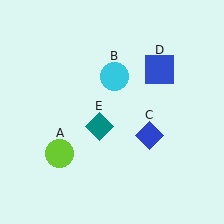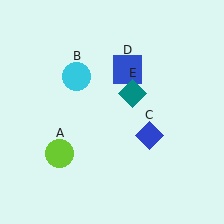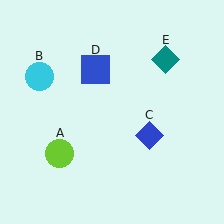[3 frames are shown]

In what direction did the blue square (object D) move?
The blue square (object D) moved left.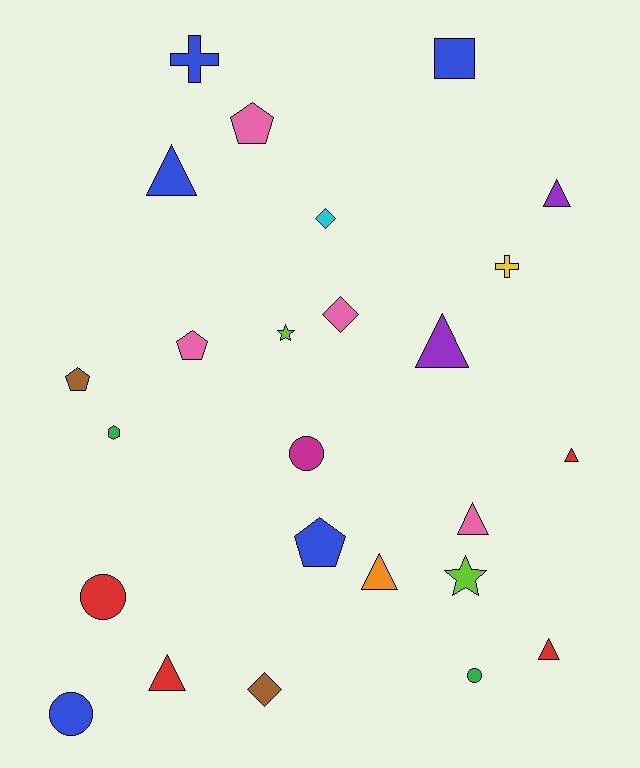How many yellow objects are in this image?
There is 1 yellow object.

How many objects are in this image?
There are 25 objects.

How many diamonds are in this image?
There are 3 diamonds.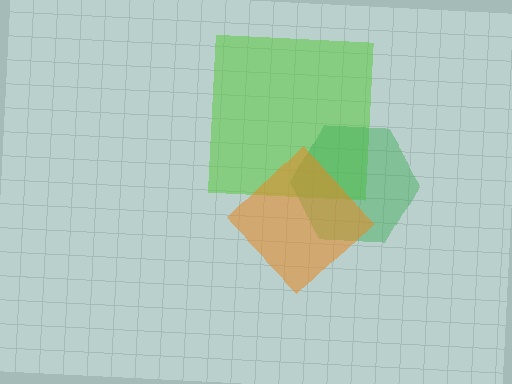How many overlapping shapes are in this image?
There are 3 overlapping shapes in the image.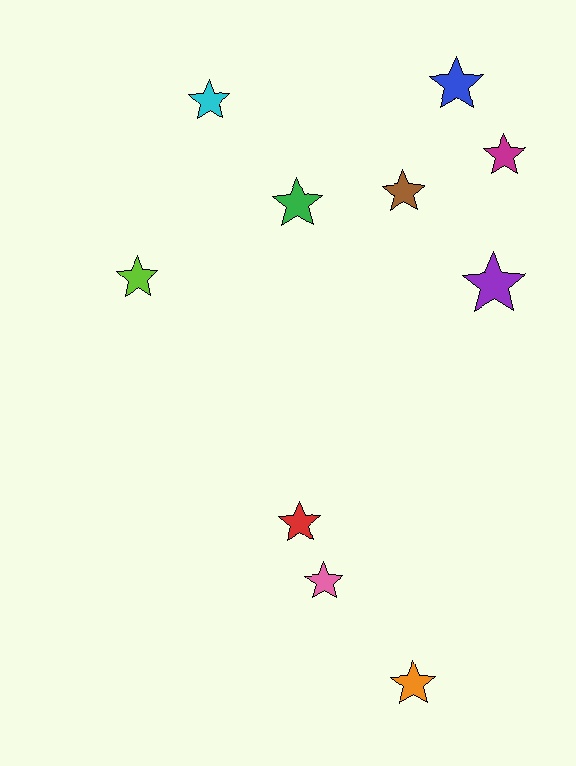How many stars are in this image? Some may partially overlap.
There are 10 stars.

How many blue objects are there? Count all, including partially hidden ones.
There is 1 blue object.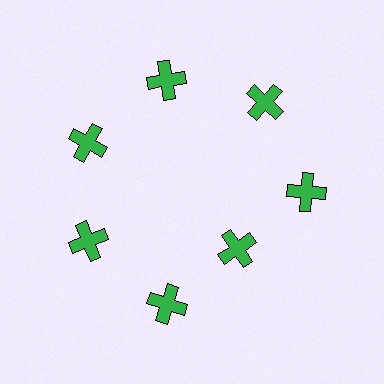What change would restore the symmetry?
The symmetry would be restored by moving it outward, back onto the ring so that all 7 crosses sit at equal angles and equal distance from the center.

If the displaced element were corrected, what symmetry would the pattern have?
It would have 7-fold rotational symmetry — the pattern would map onto itself every 51 degrees.